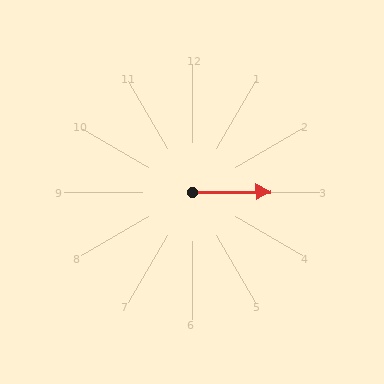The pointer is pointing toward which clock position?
Roughly 3 o'clock.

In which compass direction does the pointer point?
East.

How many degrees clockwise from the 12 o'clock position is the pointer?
Approximately 90 degrees.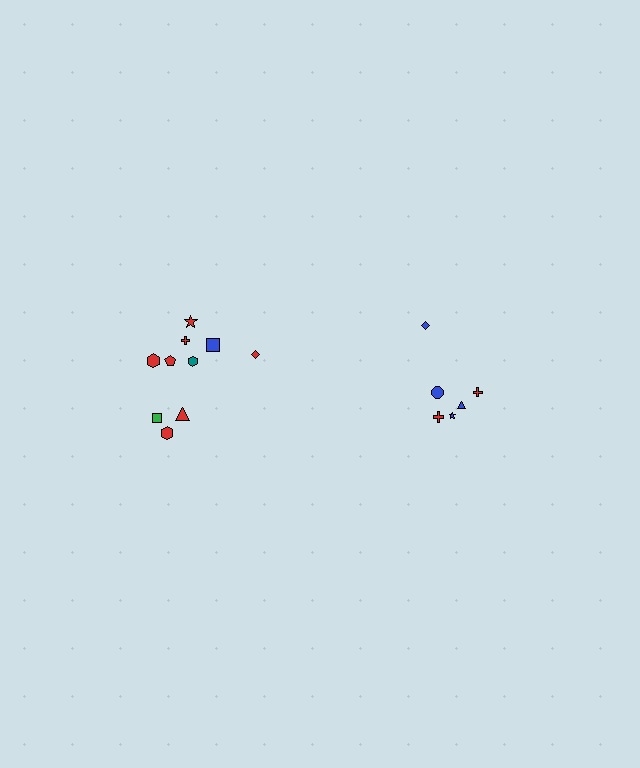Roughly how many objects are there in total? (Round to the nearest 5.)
Roughly 15 objects in total.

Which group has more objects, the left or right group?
The left group.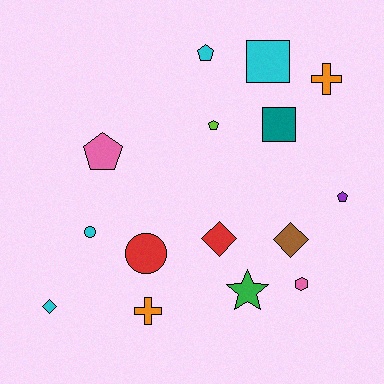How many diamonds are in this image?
There are 3 diamonds.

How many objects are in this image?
There are 15 objects.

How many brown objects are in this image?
There is 1 brown object.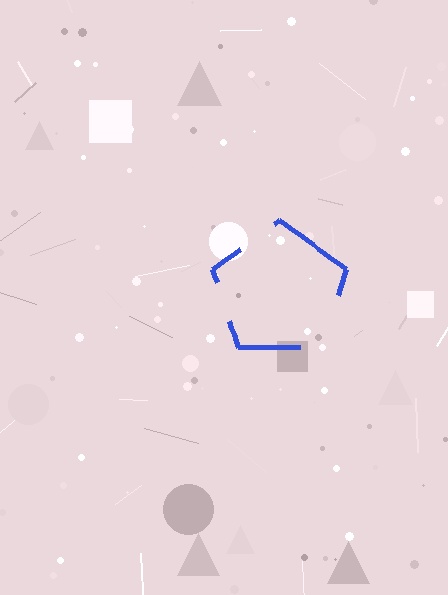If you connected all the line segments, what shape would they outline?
They would outline a pentagon.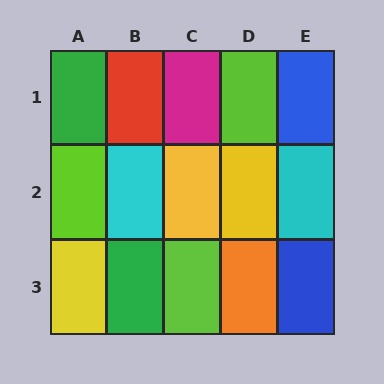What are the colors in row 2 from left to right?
Lime, cyan, yellow, yellow, cyan.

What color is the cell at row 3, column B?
Green.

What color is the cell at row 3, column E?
Blue.